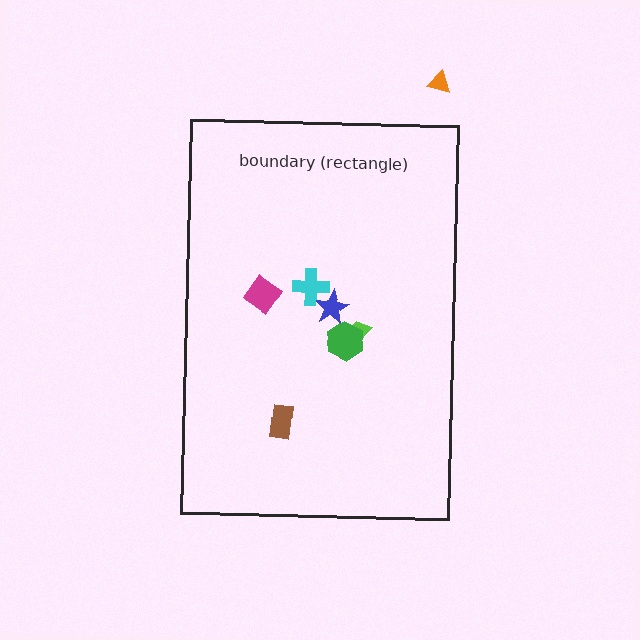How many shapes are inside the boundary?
6 inside, 1 outside.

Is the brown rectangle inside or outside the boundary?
Inside.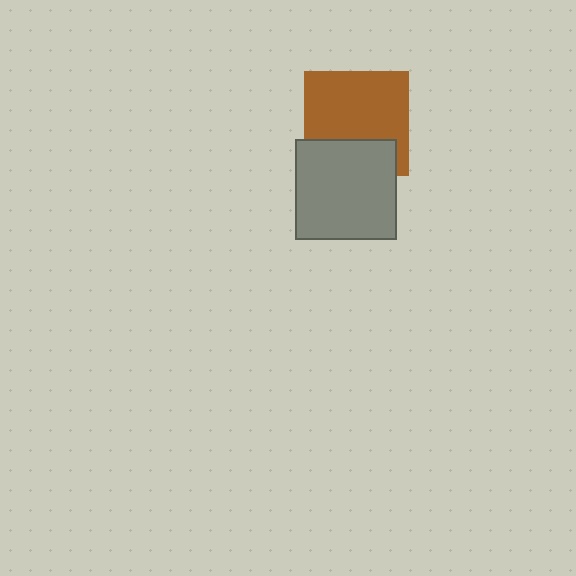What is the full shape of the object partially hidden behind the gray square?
The partially hidden object is a brown square.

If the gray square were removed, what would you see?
You would see the complete brown square.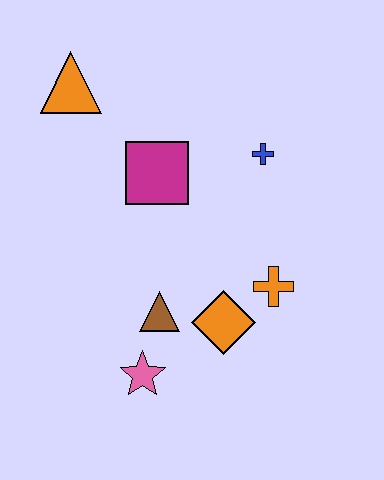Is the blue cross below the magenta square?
No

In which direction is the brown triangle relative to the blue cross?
The brown triangle is below the blue cross.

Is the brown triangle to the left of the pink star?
No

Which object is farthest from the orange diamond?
The orange triangle is farthest from the orange diamond.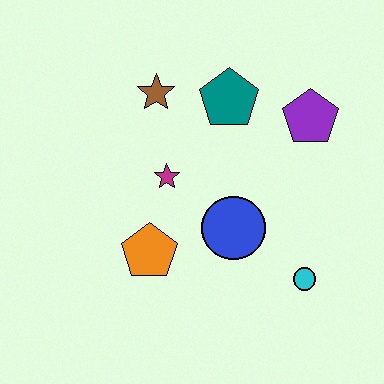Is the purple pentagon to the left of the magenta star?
No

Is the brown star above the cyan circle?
Yes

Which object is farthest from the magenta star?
The cyan circle is farthest from the magenta star.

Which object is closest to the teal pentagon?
The brown star is closest to the teal pentagon.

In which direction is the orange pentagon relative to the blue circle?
The orange pentagon is to the left of the blue circle.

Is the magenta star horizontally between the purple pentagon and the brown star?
Yes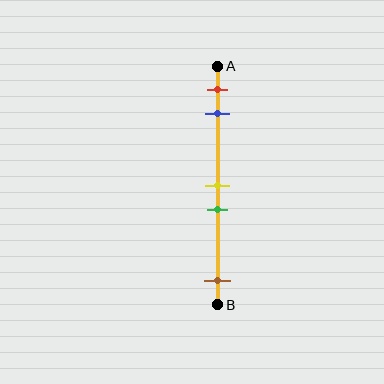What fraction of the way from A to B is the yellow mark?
The yellow mark is approximately 50% (0.5) of the way from A to B.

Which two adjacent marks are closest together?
The yellow and green marks are the closest adjacent pair.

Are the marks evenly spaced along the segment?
No, the marks are not evenly spaced.